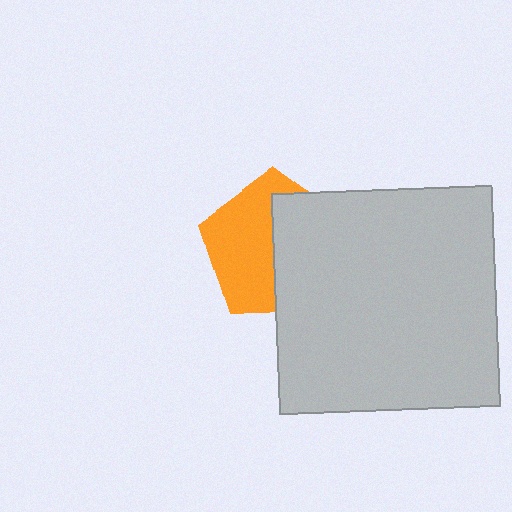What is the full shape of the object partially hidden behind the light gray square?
The partially hidden object is an orange pentagon.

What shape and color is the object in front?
The object in front is a light gray square.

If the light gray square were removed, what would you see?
You would see the complete orange pentagon.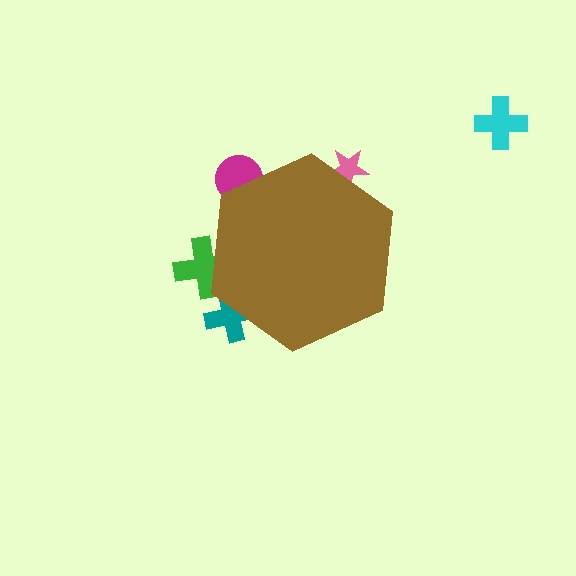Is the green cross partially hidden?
Yes, the green cross is partially hidden behind the brown hexagon.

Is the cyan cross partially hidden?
No, the cyan cross is fully visible.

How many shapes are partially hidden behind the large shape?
4 shapes are partially hidden.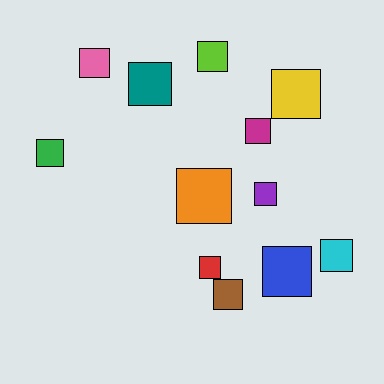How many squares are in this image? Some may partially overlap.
There are 12 squares.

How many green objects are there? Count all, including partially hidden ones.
There is 1 green object.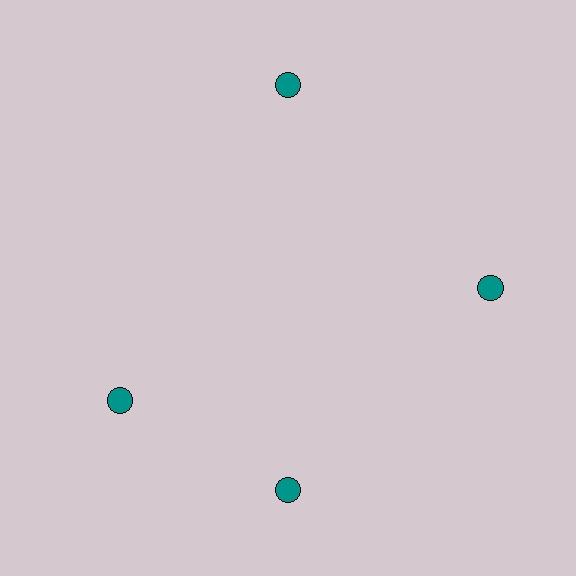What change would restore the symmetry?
The symmetry would be restored by rotating it back into even spacing with its neighbors so that all 4 circles sit at equal angles and equal distance from the center.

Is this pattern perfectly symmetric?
No. The 4 teal circles are arranged in a ring, but one element near the 9 o'clock position is rotated out of alignment along the ring, breaking the 4-fold rotational symmetry.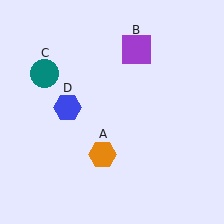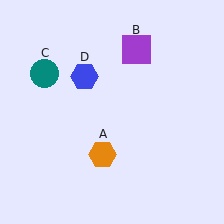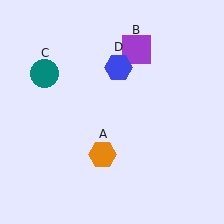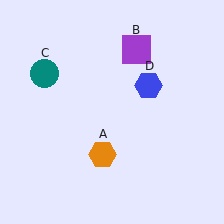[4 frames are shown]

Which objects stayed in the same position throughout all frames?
Orange hexagon (object A) and purple square (object B) and teal circle (object C) remained stationary.